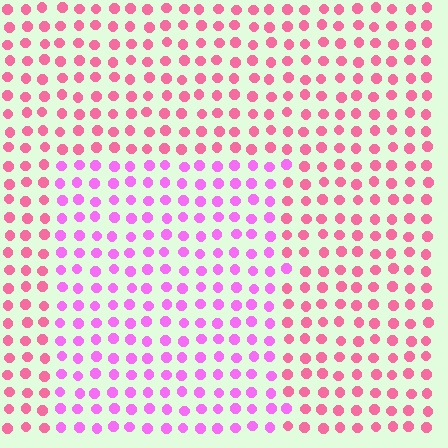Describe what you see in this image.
The image is filled with small pink elements in a uniform arrangement. A rectangle-shaped region is visible where the elements are tinted to a slightly different hue, forming a subtle color boundary.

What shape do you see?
I see a rectangle.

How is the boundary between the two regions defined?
The boundary is defined purely by a slight shift in hue (about 37 degrees). Spacing, size, and orientation are identical on both sides.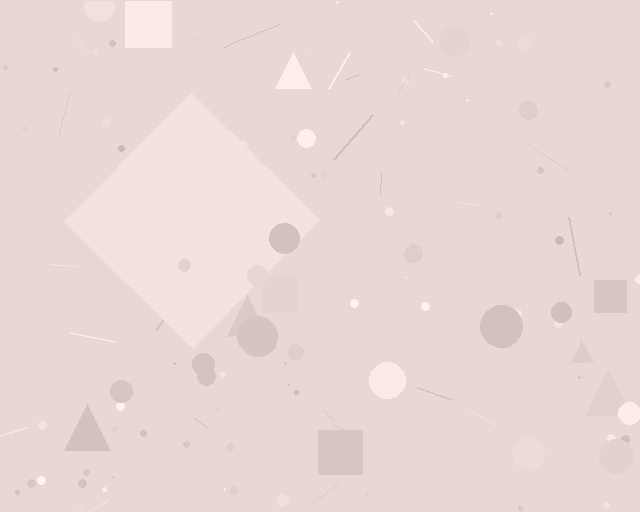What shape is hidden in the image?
A diamond is hidden in the image.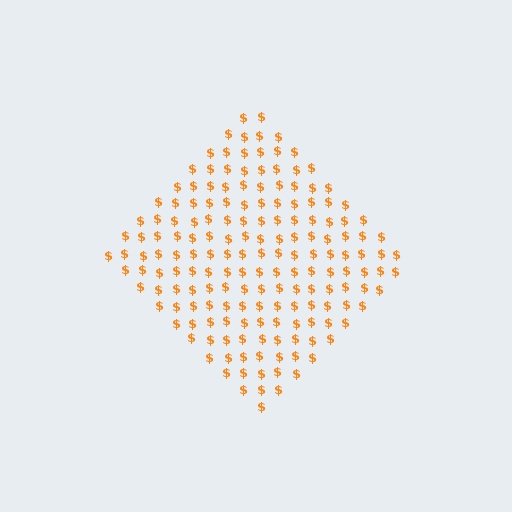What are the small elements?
The small elements are dollar signs.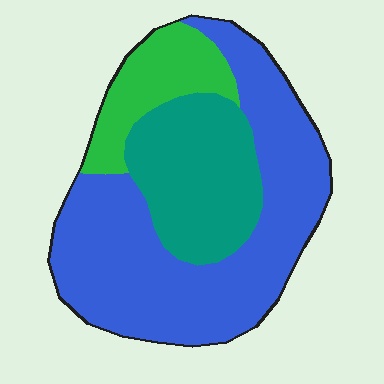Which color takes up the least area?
Green, at roughly 15%.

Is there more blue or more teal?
Blue.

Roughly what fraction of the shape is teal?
Teal takes up about one quarter (1/4) of the shape.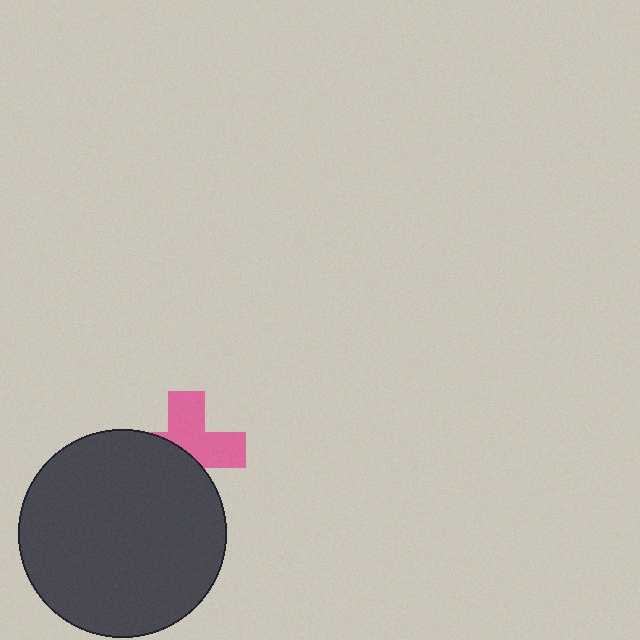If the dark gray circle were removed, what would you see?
You would see the complete pink cross.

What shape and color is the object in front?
The object in front is a dark gray circle.